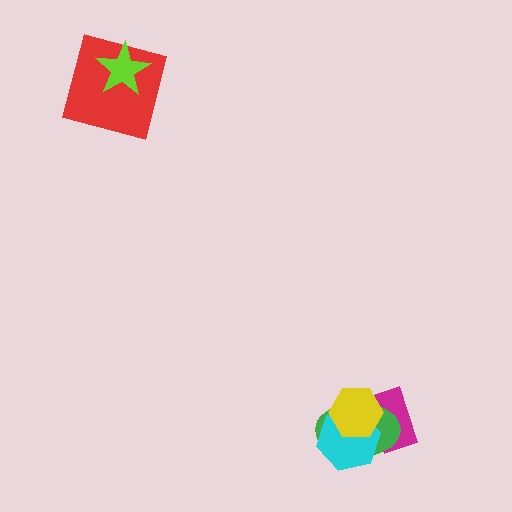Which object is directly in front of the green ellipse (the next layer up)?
The cyan hexagon is directly in front of the green ellipse.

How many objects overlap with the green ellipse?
3 objects overlap with the green ellipse.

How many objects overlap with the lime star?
1 object overlaps with the lime star.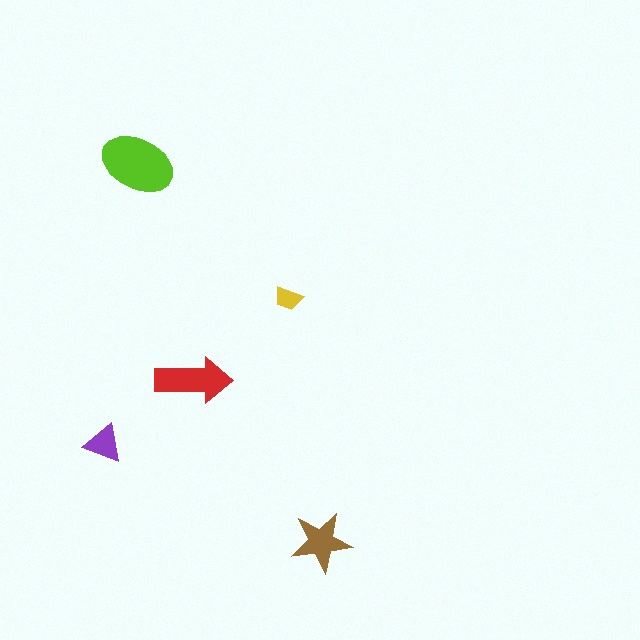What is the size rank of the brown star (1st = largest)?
3rd.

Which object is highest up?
The lime ellipse is topmost.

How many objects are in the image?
There are 5 objects in the image.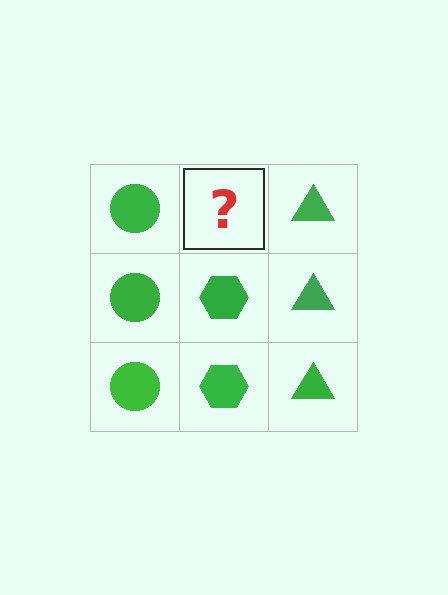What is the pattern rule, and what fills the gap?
The rule is that each column has a consistent shape. The gap should be filled with a green hexagon.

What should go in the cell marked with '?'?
The missing cell should contain a green hexagon.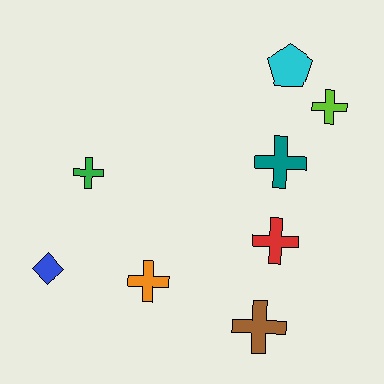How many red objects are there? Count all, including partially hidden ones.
There is 1 red object.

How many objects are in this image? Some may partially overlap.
There are 8 objects.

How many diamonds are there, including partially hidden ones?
There is 1 diamond.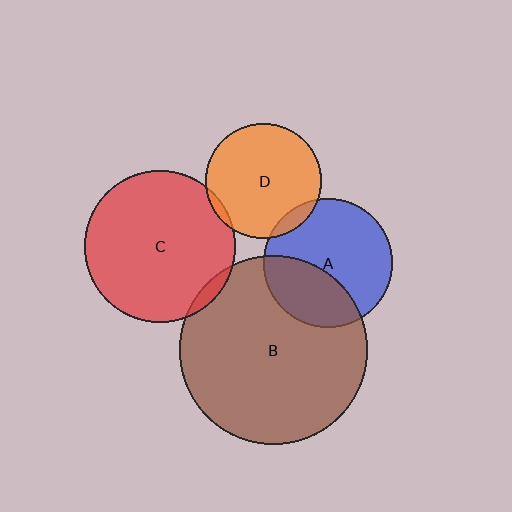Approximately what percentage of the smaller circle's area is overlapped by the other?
Approximately 10%.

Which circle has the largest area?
Circle B (brown).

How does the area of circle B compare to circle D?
Approximately 2.7 times.